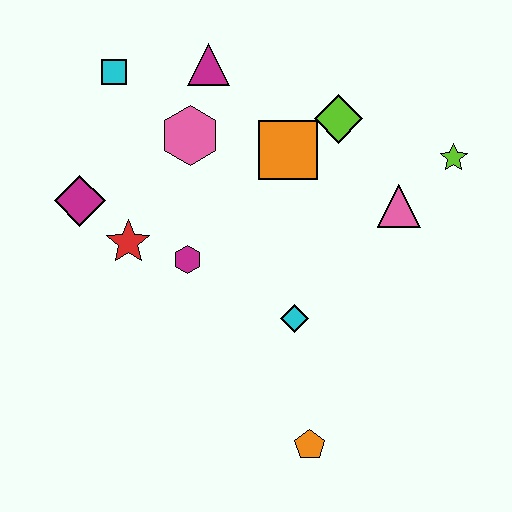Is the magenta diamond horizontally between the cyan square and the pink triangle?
No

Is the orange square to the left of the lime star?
Yes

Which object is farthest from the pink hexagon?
The orange pentagon is farthest from the pink hexagon.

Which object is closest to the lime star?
The pink triangle is closest to the lime star.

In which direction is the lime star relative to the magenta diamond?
The lime star is to the right of the magenta diamond.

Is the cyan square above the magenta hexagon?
Yes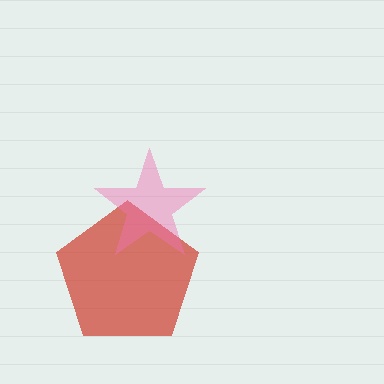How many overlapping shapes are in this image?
There are 2 overlapping shapes in the image.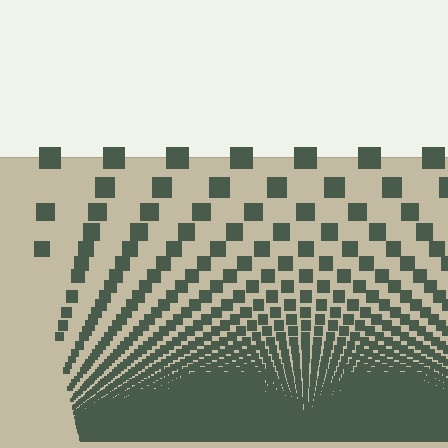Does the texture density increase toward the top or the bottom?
Density increases toward the bottom.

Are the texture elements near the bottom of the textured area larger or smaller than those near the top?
Smaller. The gradient is inverted — elements near the bottom are smaller and denser.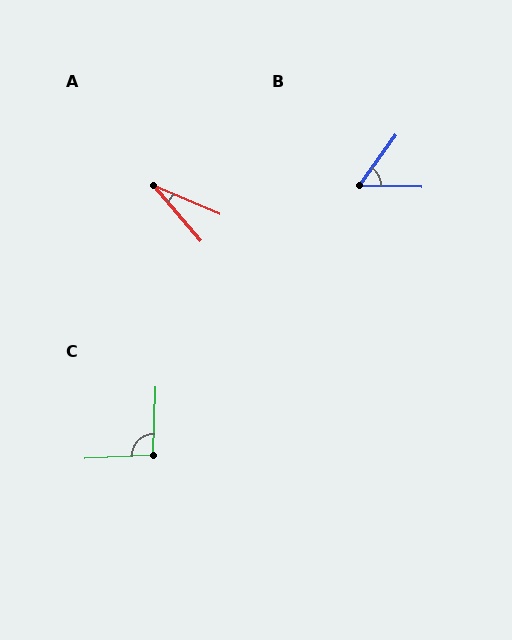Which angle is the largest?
C, at approximately 95 degrees.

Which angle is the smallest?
A, at approximately 26 degrees.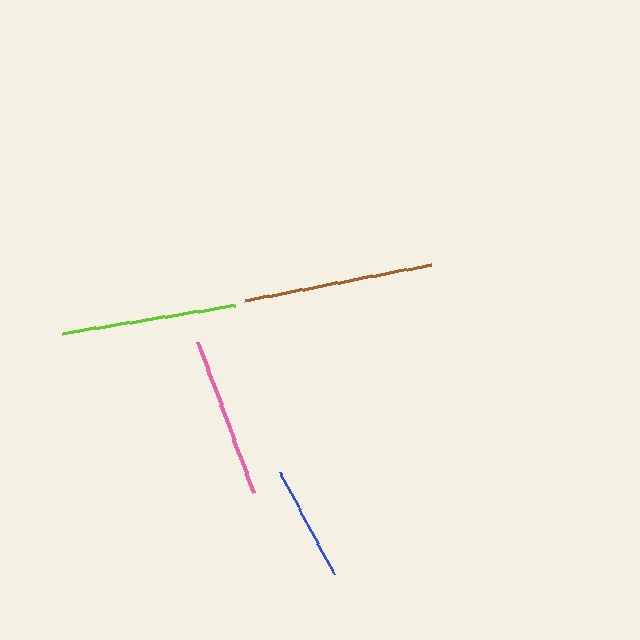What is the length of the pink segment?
The pink segment is approximately 161 pixels long.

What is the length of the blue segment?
The blue segment is approximately 115 pixels long.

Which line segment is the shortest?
The blue line is the shortest at approximately 115 pixels.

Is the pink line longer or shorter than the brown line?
The brown line is longer than the pink line.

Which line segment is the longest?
The brown line is the longest at approximately 189 pixels.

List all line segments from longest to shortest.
From longest to shortest: brown, lime, pink, blue.